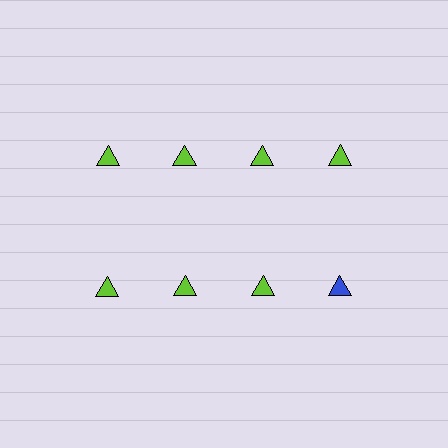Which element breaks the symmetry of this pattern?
The blue triangle in the second row, second from right column breaks the symmetry. All other shapes are lime triangles.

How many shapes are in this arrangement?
There are 8 shapes arranged in a grid pattern.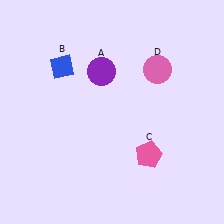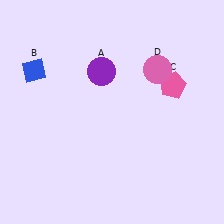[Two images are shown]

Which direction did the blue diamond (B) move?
The blue diamond (B) moved left.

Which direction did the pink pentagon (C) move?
The pink pentagon (C) moved up.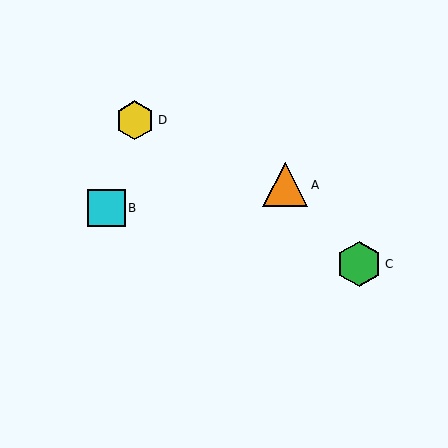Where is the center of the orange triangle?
The center of the orange triangle is at (285, 185).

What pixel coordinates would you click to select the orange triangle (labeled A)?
Click at (285, 185) to select the orange triangle A.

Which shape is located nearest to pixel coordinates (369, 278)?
The green hexagon (labeled C) at (359, 264) is nearest to that location.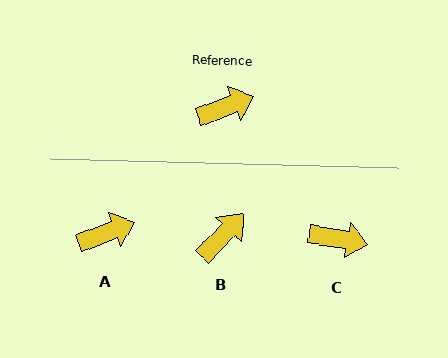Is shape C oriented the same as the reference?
No, it is off by about 31 degrees.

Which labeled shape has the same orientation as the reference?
A.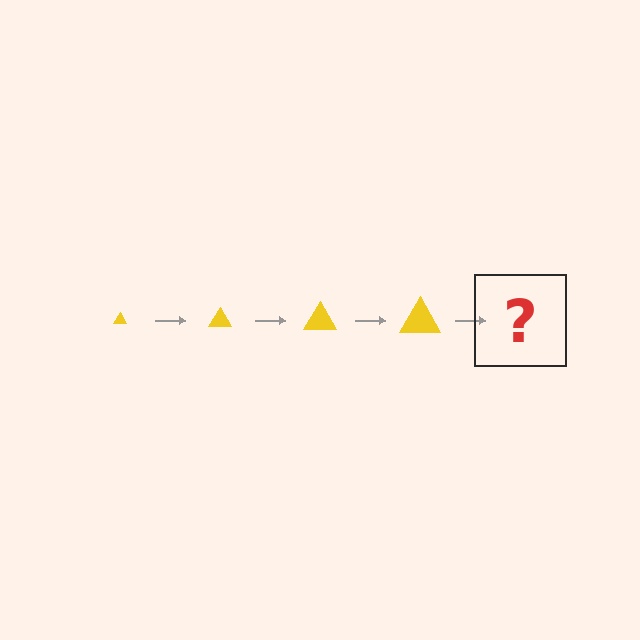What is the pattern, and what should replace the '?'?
The pattern is that the triangle gets progressively larger each step. The '?' should be a yellow triangle, larger than the previous one.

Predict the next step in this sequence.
The next step is a yellow triangle, larger than the previous one.